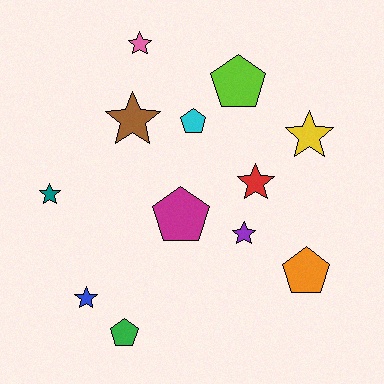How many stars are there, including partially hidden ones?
There are 7 stars.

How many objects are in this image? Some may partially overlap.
There are 12 objects.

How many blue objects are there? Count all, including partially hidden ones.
There is 1 blue object.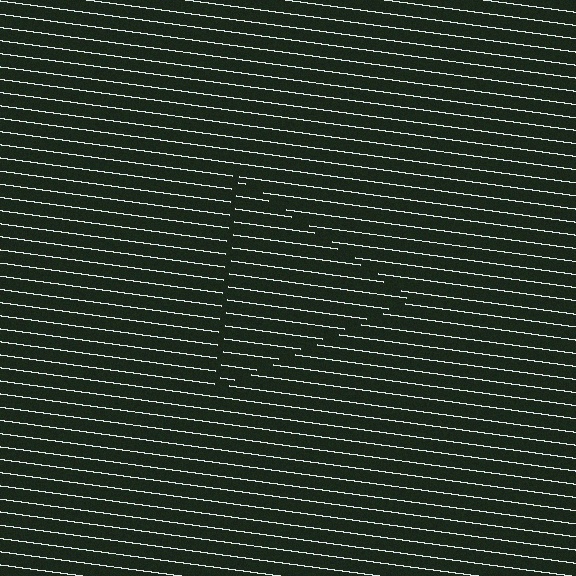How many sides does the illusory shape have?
3 sides — the line-ends trace a triangle.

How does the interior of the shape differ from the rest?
The interior of the shape contains the same grating, shifted by half a period — the contour is defined by the phase discontinuity where line-ends from the inner and outer gratings abut.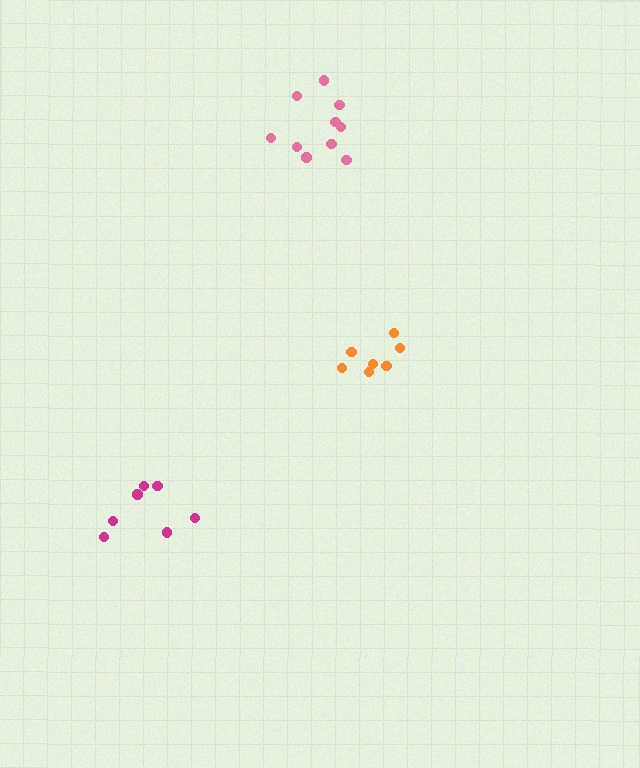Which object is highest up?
The pink cluster is topmost.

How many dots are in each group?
Group 1: 7 dots, Group 2: 7 dots, Group 3: 10 dots (24 total).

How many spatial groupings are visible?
There are 3 spatial groupings.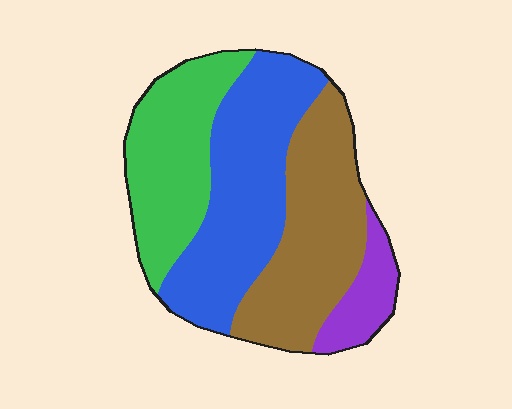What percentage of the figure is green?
Green takes up between a sixth and a third of the figure.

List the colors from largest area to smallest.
From largest to smallest: blue, brown, green, purple.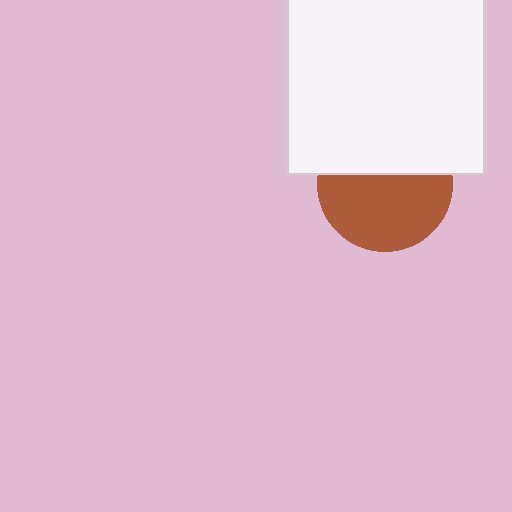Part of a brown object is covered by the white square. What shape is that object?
It is a circle.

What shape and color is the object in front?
The object in front is a white square.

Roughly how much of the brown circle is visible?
About half of it is visible (roughly 58%).